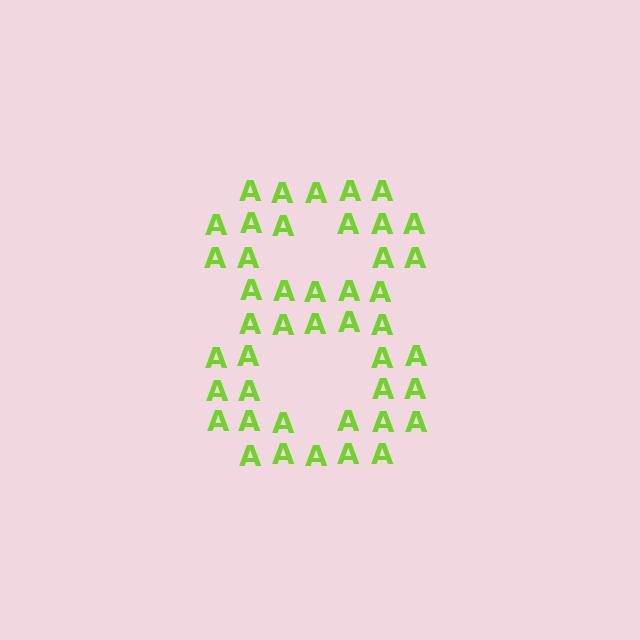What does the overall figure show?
The overall figure shows the digit 8.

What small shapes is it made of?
It is made of small letter A's.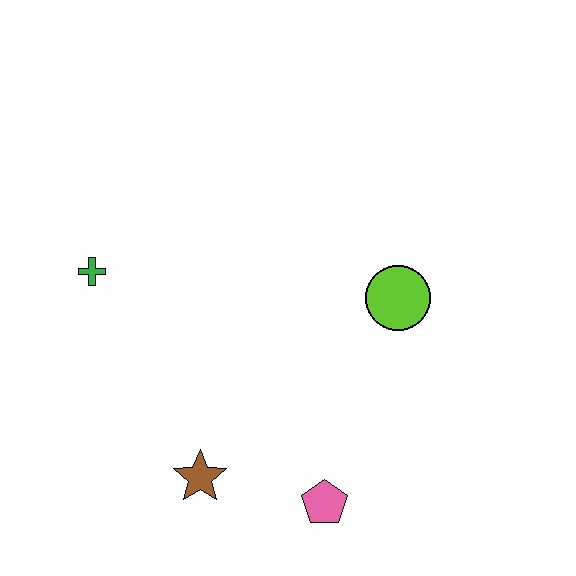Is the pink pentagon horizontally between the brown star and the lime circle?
Yes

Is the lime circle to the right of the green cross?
Yes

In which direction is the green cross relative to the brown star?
The green cross is above the brown star.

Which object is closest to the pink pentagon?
The brown star is closest to the pink pentagon.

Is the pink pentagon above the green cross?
No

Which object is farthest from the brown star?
The lime circle is farthest from the brown star.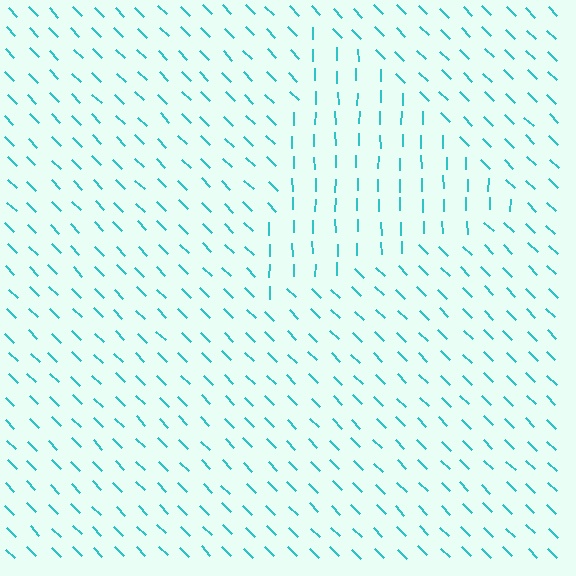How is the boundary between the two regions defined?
The boundary is defined purely by a change in line orientation (approximately 45 degrees difference). All lines are the same color and thickness.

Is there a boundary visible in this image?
Yes, there is a texture boundary formed by a change in line orientation.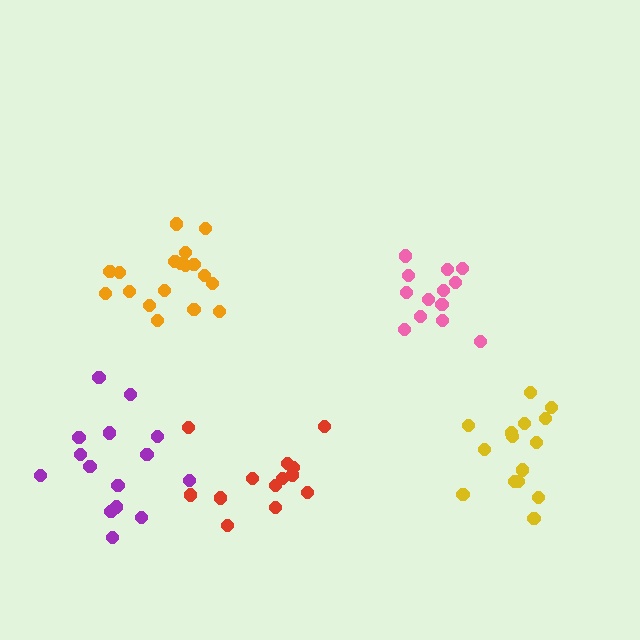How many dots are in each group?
Group 1: 15 dots, Group 2: 13 dots, Group 3: 15 dots, Group 4: 18 dots, Group 5: 13 dots (74 total).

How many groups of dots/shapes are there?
There are 5 groups.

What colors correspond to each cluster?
The clusters are colored: yellow, red, purple, orange, pink.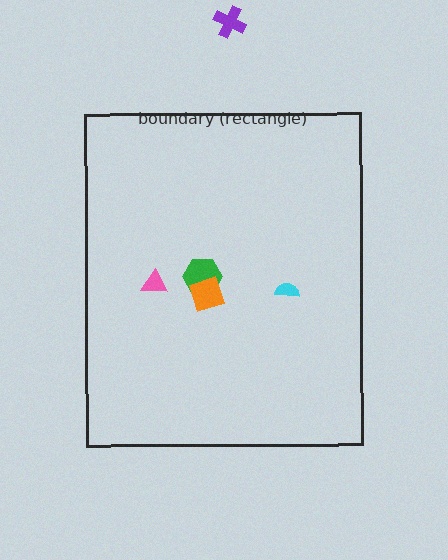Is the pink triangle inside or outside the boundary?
Inside.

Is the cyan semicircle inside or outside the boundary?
Inside.